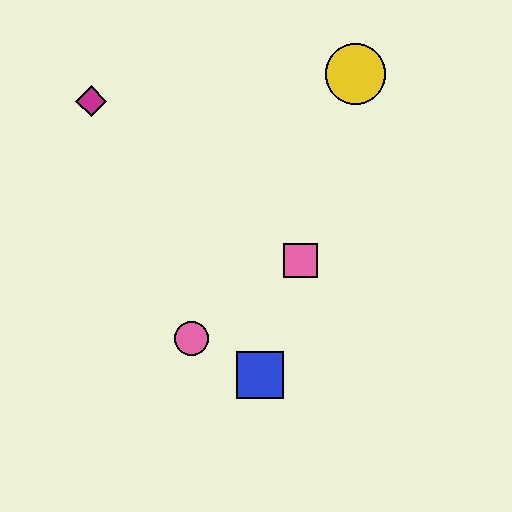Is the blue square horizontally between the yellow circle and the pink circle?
Yes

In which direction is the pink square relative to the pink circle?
The pink square is to the right of the pink circle.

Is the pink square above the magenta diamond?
No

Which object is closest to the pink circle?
The blue square is closest to the pink circle.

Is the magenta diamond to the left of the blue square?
Yes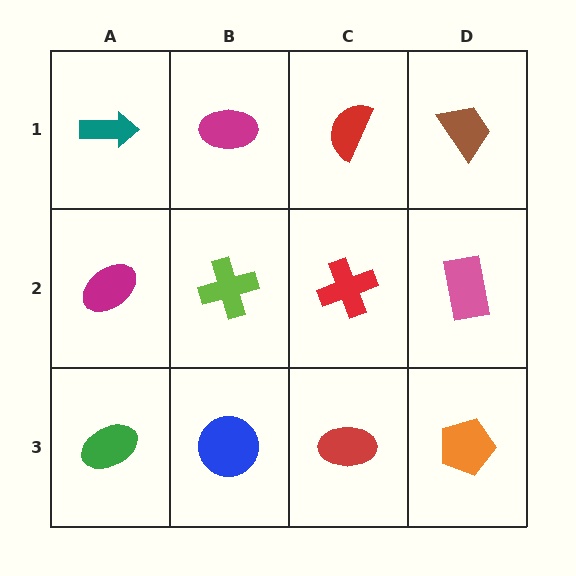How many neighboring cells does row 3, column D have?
2.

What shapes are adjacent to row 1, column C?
A red cross (row 2, column C), a magenta ellipse (row 1, column B), a brown trapezoid (row 1, column D).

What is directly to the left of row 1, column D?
A red semicircle.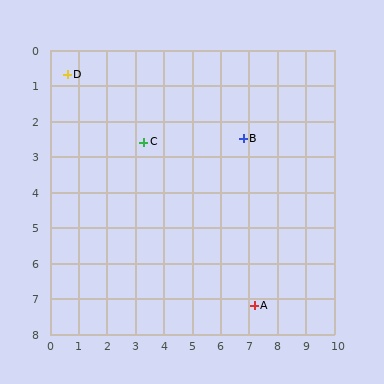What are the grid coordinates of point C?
Point C is at approximately (3.3, 2.6).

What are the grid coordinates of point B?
Point B is at approximately (6.8, 2.5).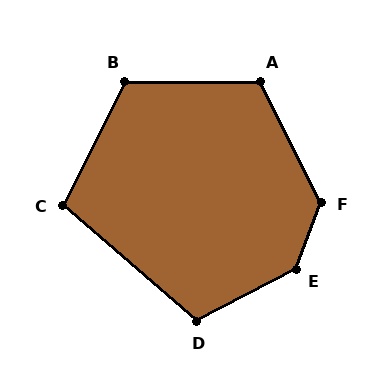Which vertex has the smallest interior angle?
C, at approximately 105 degrees.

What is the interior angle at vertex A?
Approximately 117 degrees (obtuse).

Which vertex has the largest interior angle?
E, at approximately 138 degrees.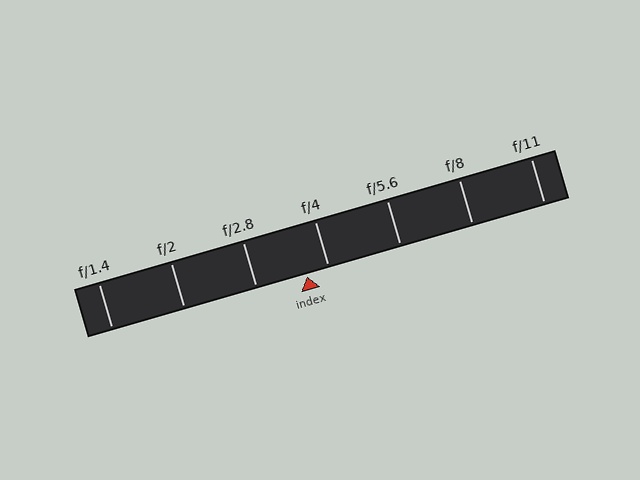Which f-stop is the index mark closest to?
The index mark is closest to f/4.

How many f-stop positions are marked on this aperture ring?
There are 7 f-stop positions marked.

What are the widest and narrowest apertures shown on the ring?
The widest aperture shown is f/1.4 and the narrowest is f/11.